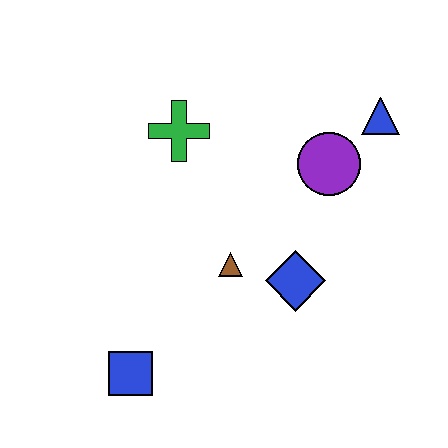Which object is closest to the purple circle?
The blue triangle is closest to the purple circle.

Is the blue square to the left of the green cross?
Yes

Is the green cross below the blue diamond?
No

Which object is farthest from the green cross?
The blue square is farthest from the green cross.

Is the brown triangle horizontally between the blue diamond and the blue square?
Yes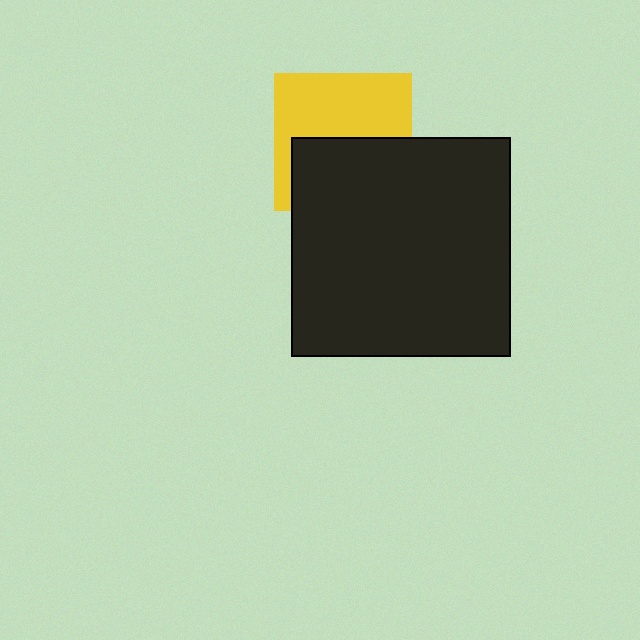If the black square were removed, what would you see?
You would see the complete yellow square.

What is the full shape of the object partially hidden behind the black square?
The partially hidden object is a yellow square.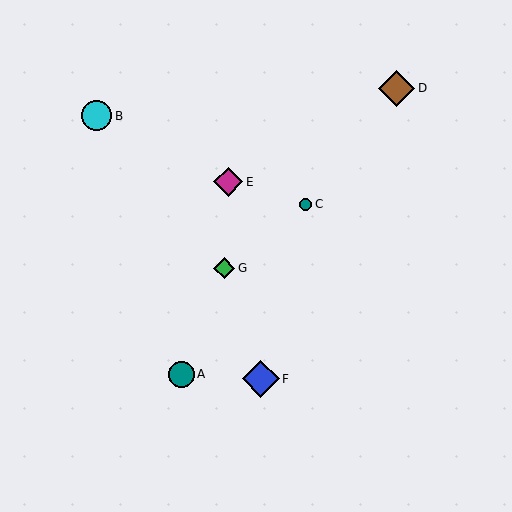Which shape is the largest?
The blue diamond (labeled F) is the largest.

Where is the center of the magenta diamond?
The center of the magenta diamond is at (228, 182).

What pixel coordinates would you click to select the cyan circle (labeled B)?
Click at (97, 116) to select the cyan circle B.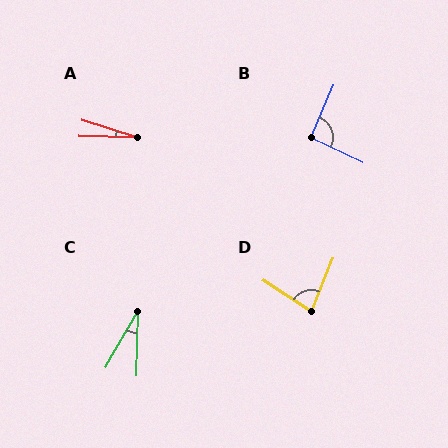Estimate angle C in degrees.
Approximately 28 degrees.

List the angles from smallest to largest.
A (16°), C (28°), D (78°), B (92°).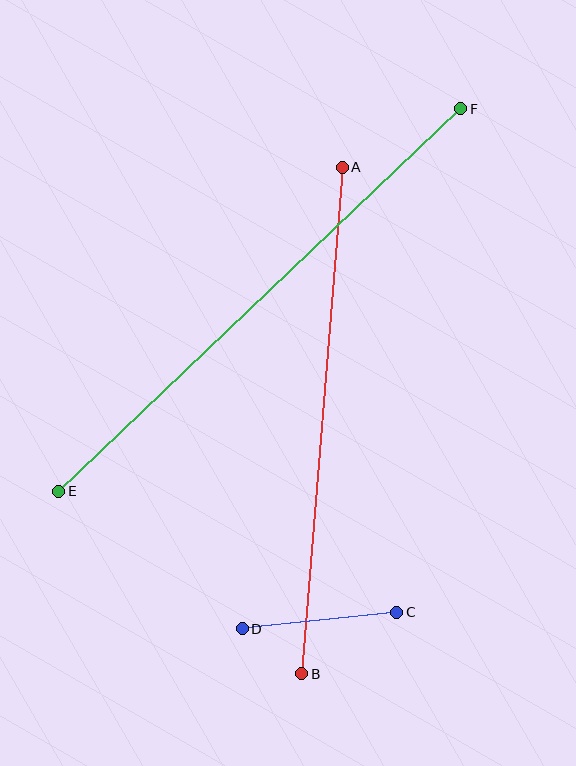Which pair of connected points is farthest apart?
Points E and F are farthest apart.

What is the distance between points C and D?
The distance is approximately 156 pixels.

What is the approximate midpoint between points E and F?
The midpoint is at approximately (260, 300) pixels.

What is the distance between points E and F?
The distance is approximately 555 pixels.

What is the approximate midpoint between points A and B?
The midpoint is at approximately (322, 421) pixels.